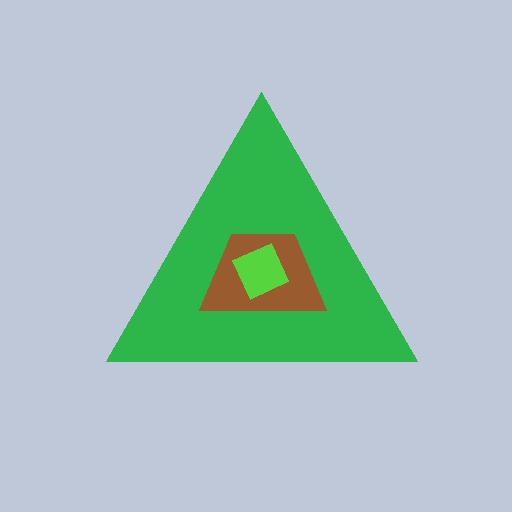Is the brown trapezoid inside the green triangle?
Yes.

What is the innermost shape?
The lime square.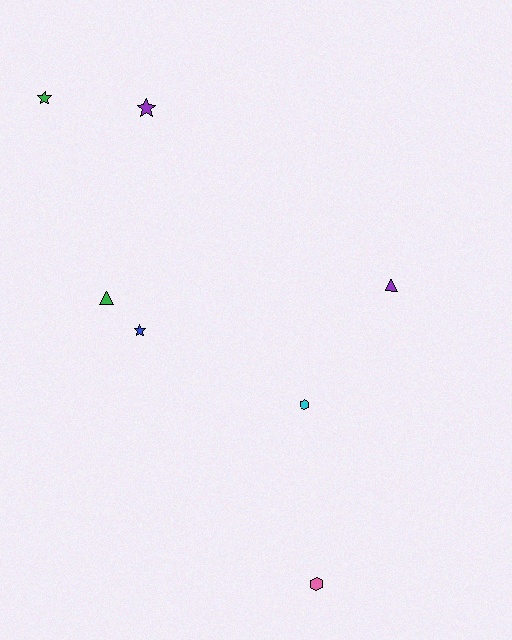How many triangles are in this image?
There are 2 triangles.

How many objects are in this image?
There are 7 objects.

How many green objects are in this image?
There are 2 green objects.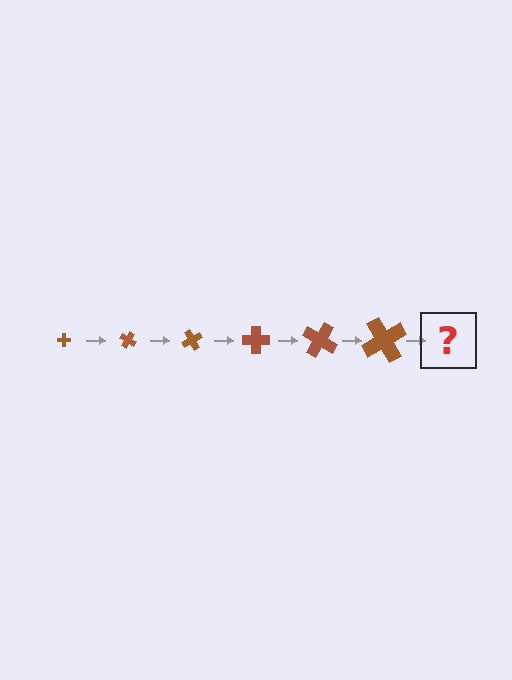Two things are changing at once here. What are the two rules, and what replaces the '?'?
The two rules are that the cross grows larger each step and it rotates 30 degrees each step. The '?' should be a cross, larger than the previous one and rotated 180 degrees from the start.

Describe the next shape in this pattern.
It should be a cross, larger than the previous one and rotated 180 degrees from the start.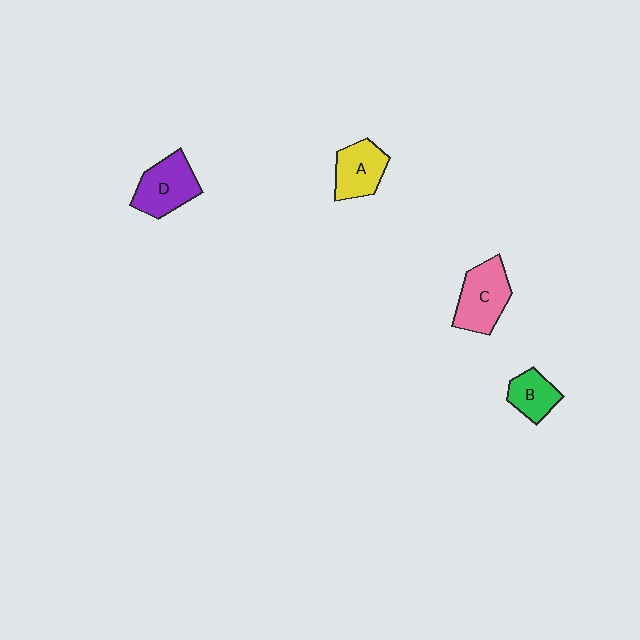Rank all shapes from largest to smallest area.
From largest to smallest: C (pink), D (purple), A (yellow), B (green).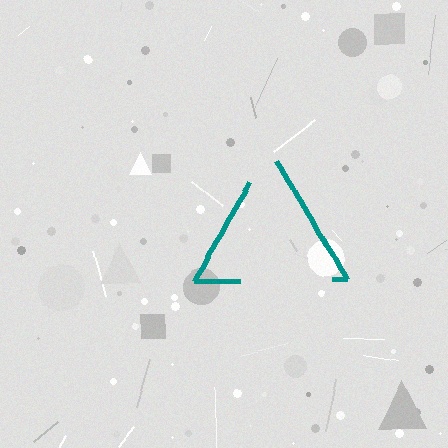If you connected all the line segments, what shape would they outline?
They would outline a triangle.